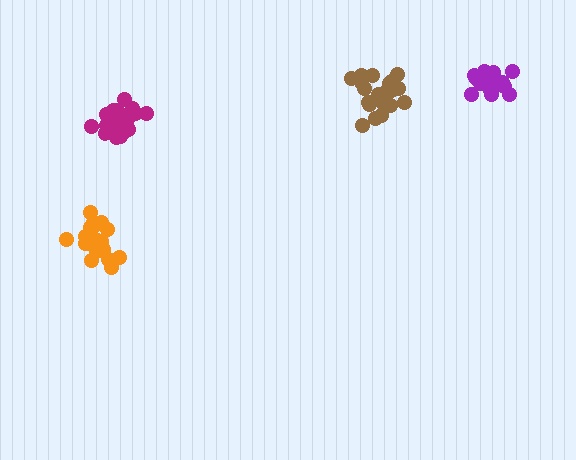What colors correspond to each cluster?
The clusters are colored: orange, purple, magenta, brown.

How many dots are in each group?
Group 1: 21 dots, Group 2: 17 dots, Group 3: 19 dots, Group 4: 21 dots (78 total).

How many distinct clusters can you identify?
There are 4 distinct clusters.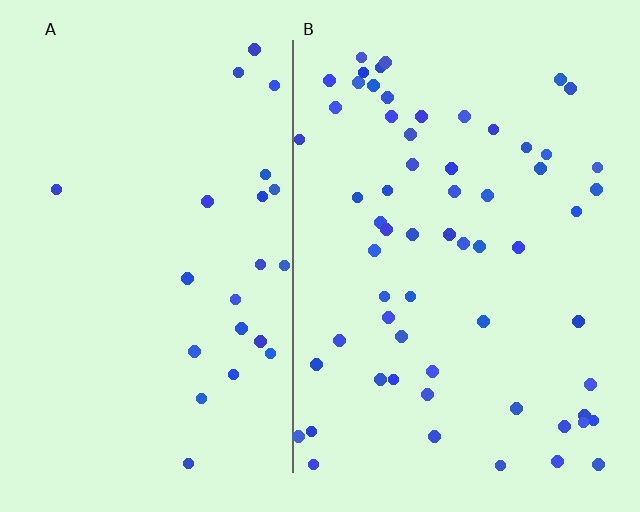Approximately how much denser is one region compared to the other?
Approximately 2.7× — region B over region A.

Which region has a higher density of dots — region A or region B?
B (the right).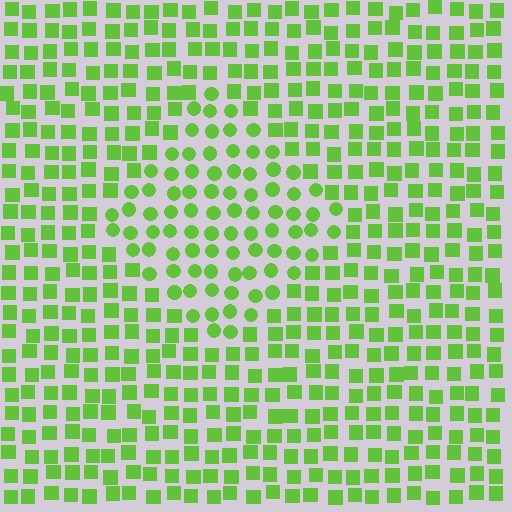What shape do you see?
I see a diamond.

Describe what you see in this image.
The image is filled with small lime elements arranged in a uniform grid. A diamond-shaped region contains circles, while the surrounding area contains squares. The boundary is defined purely by the change in element shape.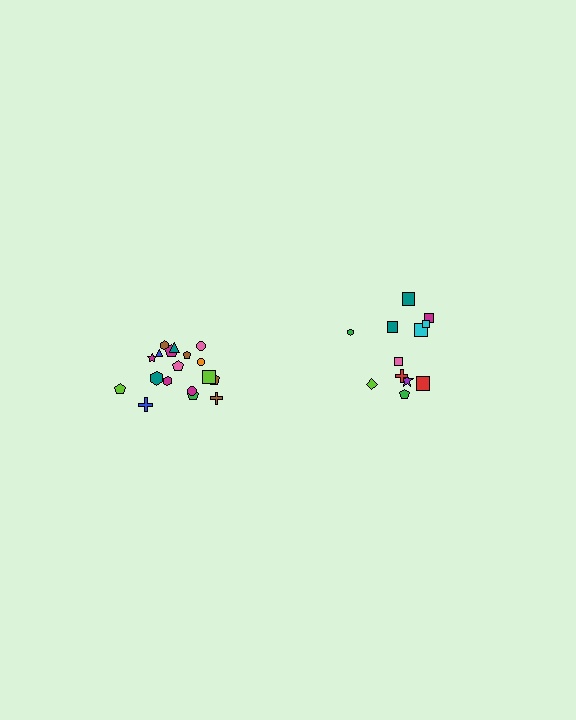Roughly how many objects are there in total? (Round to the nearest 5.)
Roughly 30 objects in total.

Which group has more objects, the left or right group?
The left group.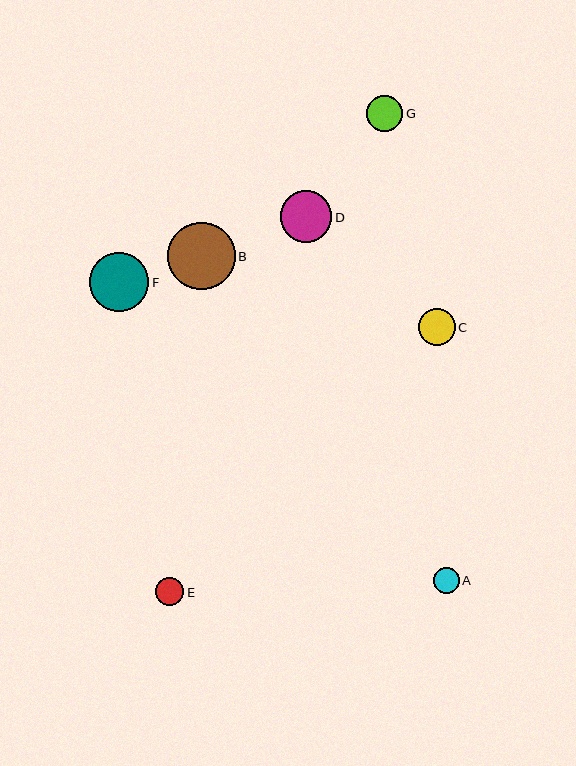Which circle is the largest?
Circle B is the largest with a size of approximately 67 pixels.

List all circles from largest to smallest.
From largest to smallest: B, F, D, C, G, E, A.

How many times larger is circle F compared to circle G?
Circle F is approximately 1.7 times the size of circle G.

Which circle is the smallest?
Circle A is the smallest with a size of approximately 26 pixels.